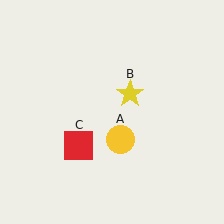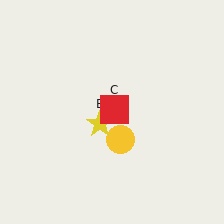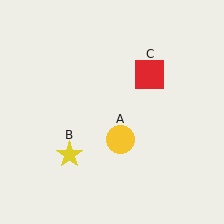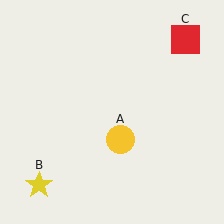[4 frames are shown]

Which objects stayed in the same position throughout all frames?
Yellow circle (object A) remained stationary.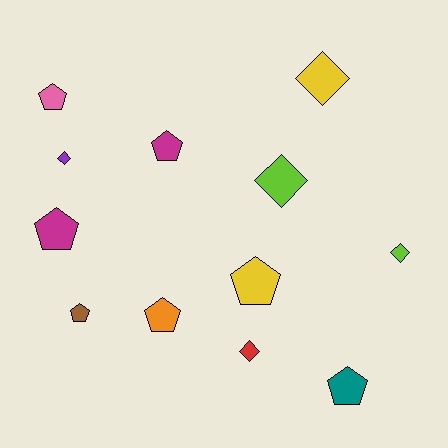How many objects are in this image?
There are 12 objects.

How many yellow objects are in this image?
There are 2 yellow objects.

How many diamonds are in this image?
There are 5 diamonds.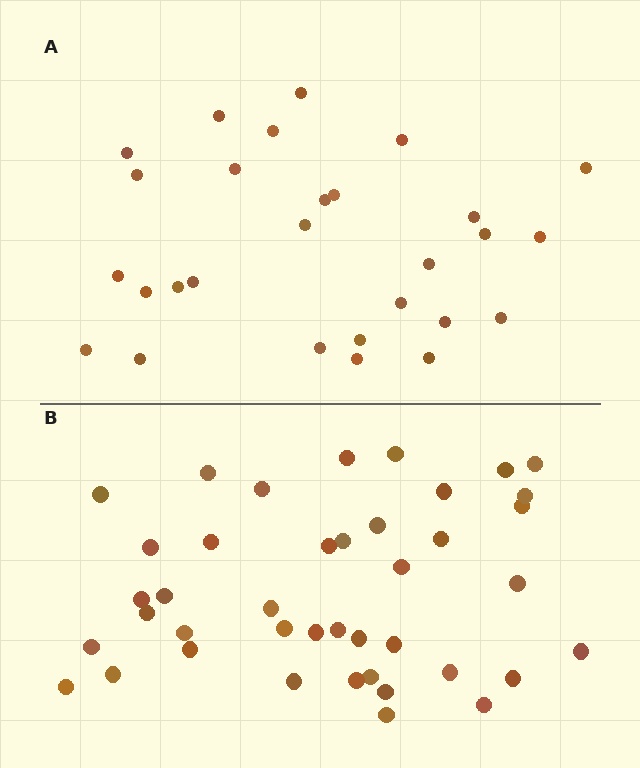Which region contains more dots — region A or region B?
Region B (the bottom region) has more dots.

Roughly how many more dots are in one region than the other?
Region B has approximately 15 more dots than region A.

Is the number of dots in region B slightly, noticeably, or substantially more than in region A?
Region B has substantially more. The ratio is roughly 1.5 to 1.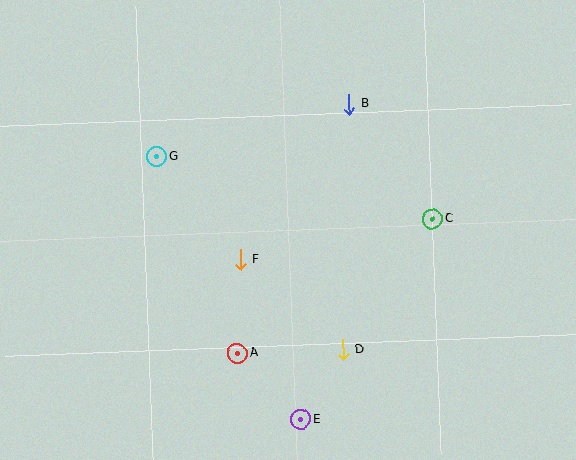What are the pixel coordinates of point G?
Point G is at (157, 157).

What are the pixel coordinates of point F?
Point F is at (241, 259).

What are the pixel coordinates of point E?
Point E is at (301, 420).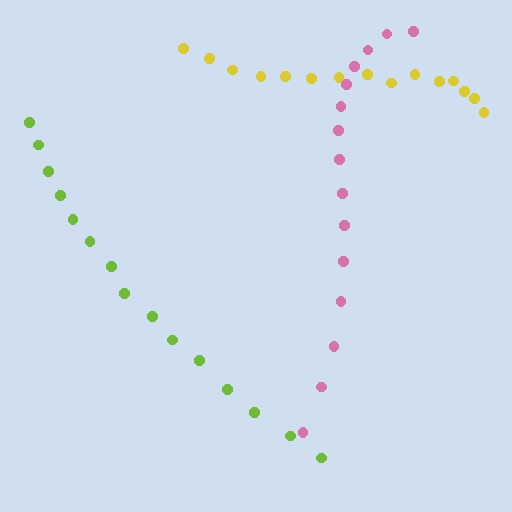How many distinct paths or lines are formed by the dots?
There are 3 distinct paths.